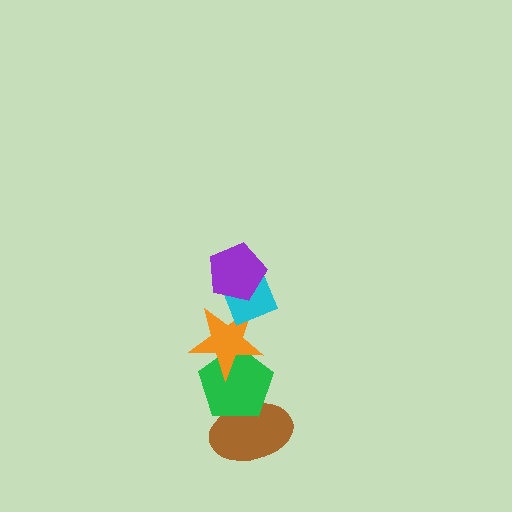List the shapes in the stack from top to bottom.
From top to bottom: the purple pentagon, the cyan diamond, the orange star, the green pentagon, the brown ellipse.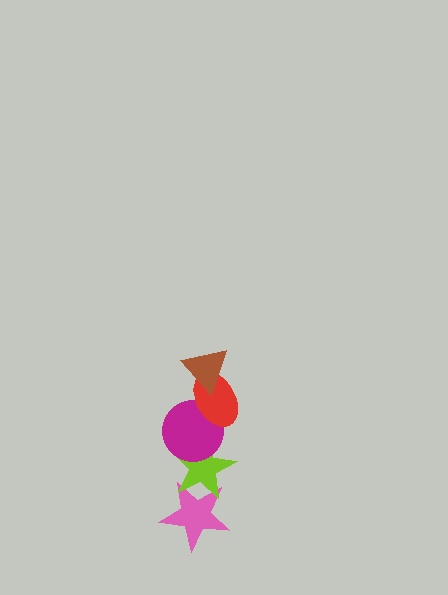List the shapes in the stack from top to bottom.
From top to bottom: the brown triangle, the red ellipse, the magenta circle, the lime star, the pink star.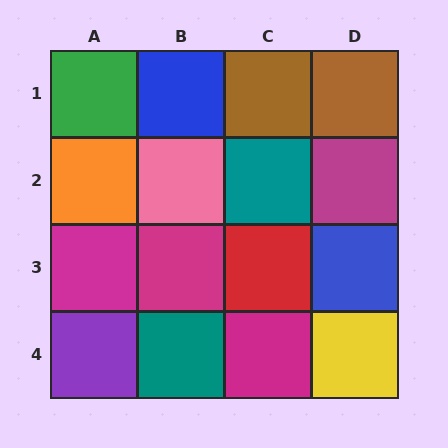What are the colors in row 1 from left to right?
Green, blue, brown, brown.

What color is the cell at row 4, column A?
Purple.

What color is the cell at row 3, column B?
Magenta.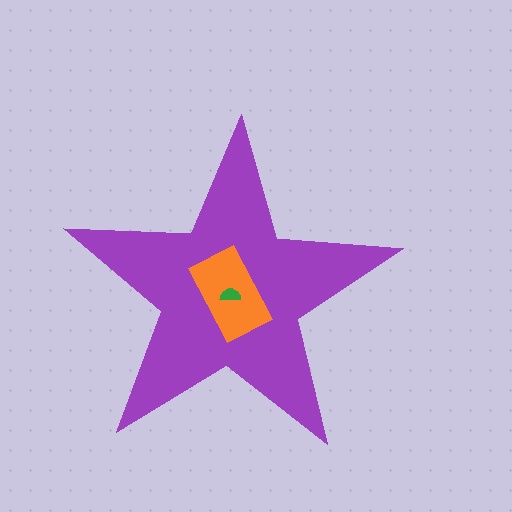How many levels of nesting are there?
3.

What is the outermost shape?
The purple star.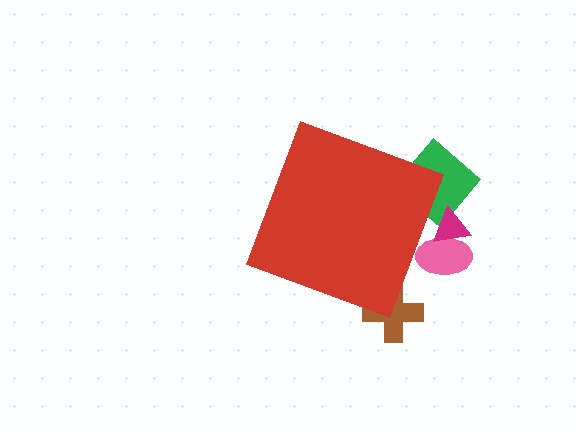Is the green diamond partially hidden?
Yes, the green diamond is partially hidden behind the red diamond.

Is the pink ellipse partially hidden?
Yes, the pink ellipse is partially hidden behind the red diamond.